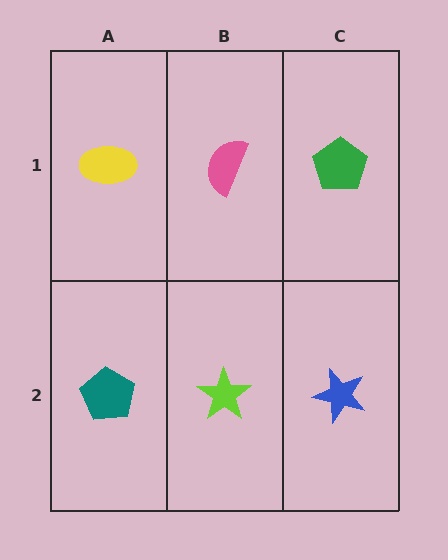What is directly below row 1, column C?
A blue star.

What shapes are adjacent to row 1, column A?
A teal pentagon (row 2, column A), a pink semicircle (row 1, column B).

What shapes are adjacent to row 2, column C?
A green pentagon (row 1, column C), a lime star (row 2, column B).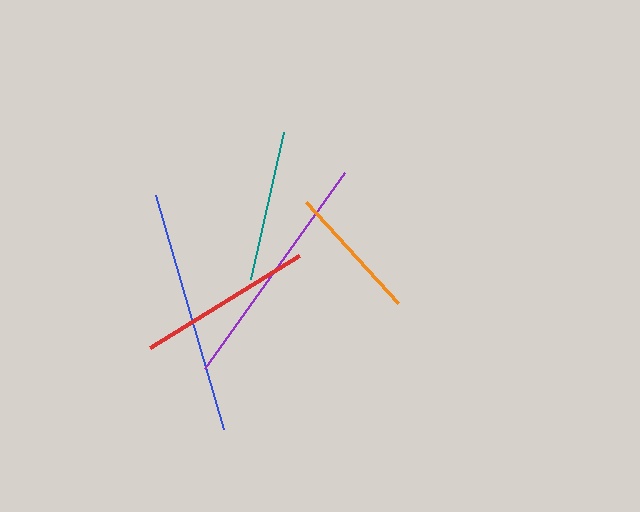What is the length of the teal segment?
The teal segment is approximately 151 pixels long.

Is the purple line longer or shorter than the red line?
The purple line is longer than the red line.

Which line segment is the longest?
The blue line is the longest at approximately 244 pixels.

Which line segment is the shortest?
The orange line is the shortest at approximately 137 pixels.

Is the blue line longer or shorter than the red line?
The blue line is longer than the red line.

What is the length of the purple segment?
The purple segment is approximately 241 pixels long.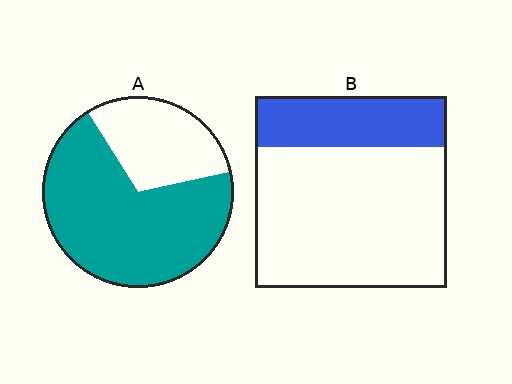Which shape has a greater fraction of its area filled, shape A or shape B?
Shape A.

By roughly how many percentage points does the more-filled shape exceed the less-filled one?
By roughly 45 percentage points (A over B).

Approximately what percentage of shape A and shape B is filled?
A is approximately 70% and B is approximately 25%.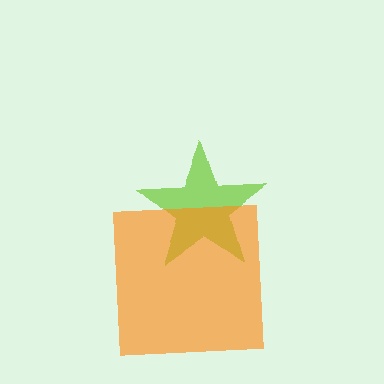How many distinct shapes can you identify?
There are 2 distinct shapes: a lime star, an orange square.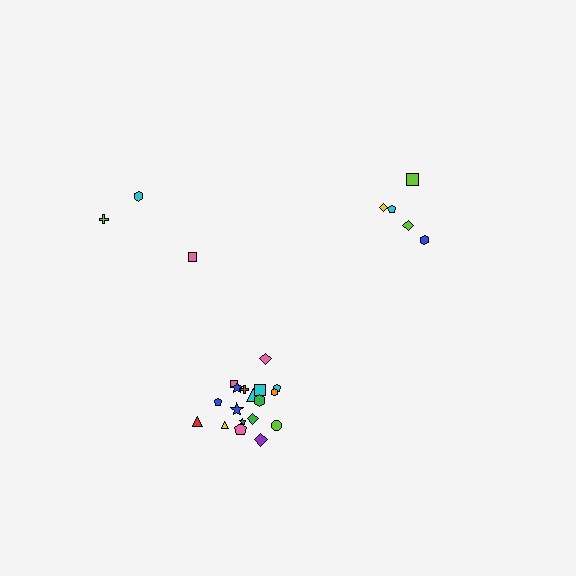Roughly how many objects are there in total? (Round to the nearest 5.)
Roughly 25 objects in total.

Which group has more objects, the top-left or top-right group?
The top-right group.